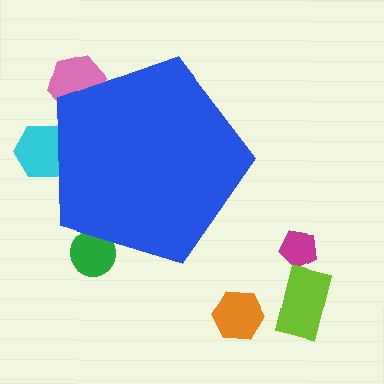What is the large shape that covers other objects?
A blue pentagon.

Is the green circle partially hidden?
Yes, the green circle is partially hidden behind the blue pentagon.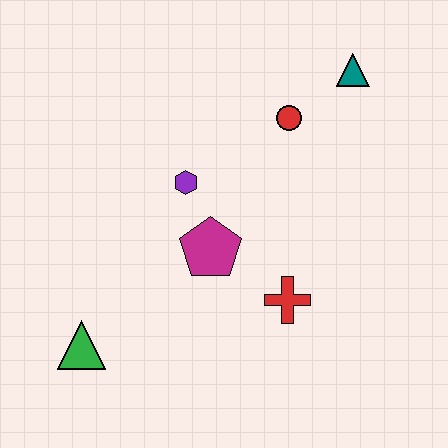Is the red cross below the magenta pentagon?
Yes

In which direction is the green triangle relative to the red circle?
The green triangle is below the red circle.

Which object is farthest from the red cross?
The teal triangle is farthest from the red cross.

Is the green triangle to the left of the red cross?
Yes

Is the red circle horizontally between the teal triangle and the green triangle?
Yes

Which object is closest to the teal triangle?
The red circle is closest to the teal triangle.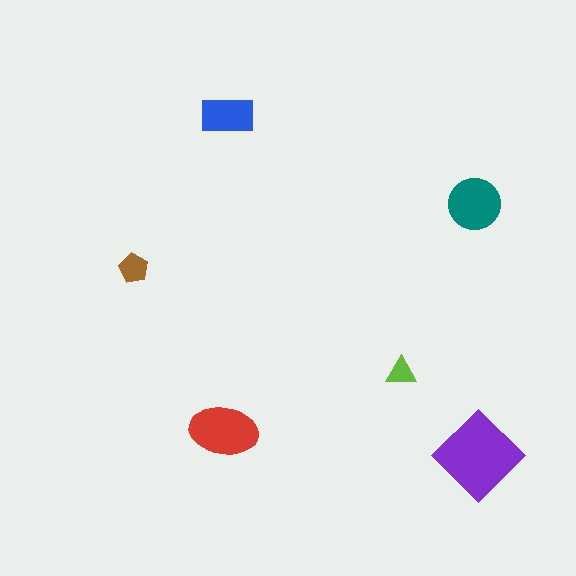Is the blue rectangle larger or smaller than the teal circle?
Smaller.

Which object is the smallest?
The lime triangle.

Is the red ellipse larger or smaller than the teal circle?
Larger.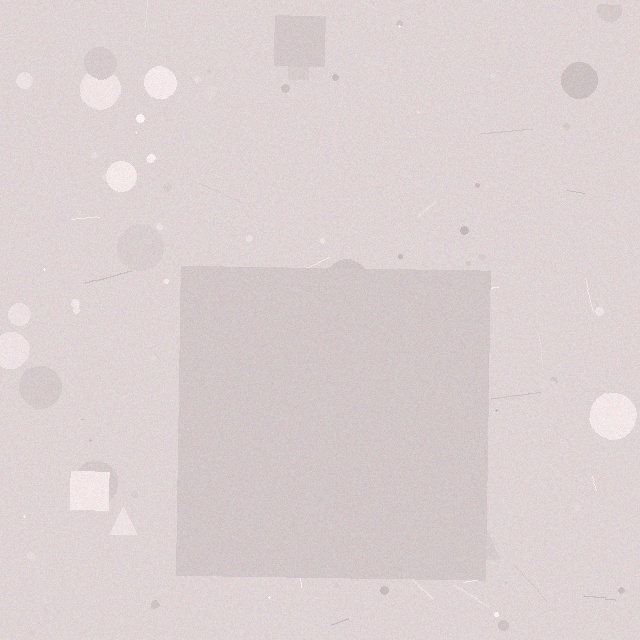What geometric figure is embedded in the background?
A square is embedded in the background.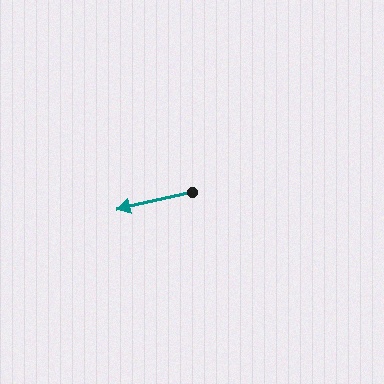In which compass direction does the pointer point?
West.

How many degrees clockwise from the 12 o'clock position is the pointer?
Approximately 257 degrees.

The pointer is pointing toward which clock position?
Roughly 9 o'clock.